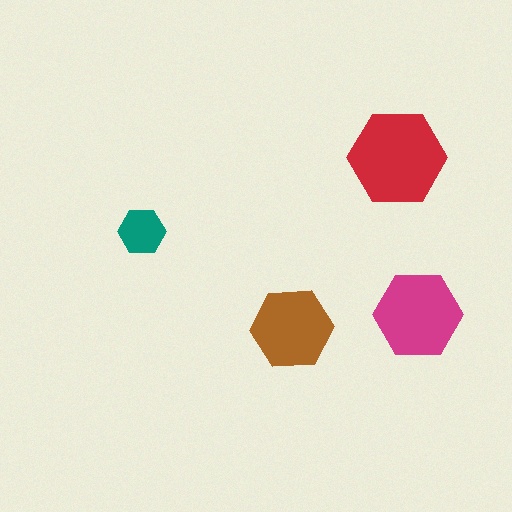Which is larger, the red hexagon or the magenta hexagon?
The red one.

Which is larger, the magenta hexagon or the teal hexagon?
The magenta one.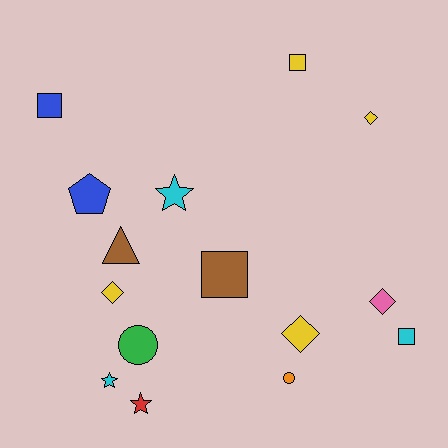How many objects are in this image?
There are 15 objects.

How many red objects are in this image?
There is 1 red object.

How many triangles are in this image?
There is 1 triangle.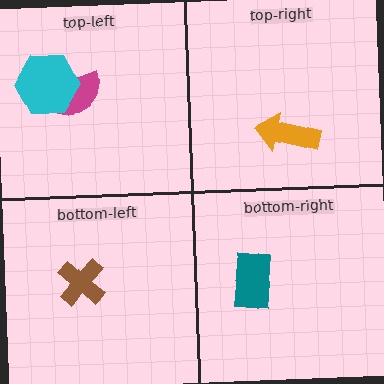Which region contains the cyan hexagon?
The top-left region.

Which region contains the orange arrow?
The top-right region.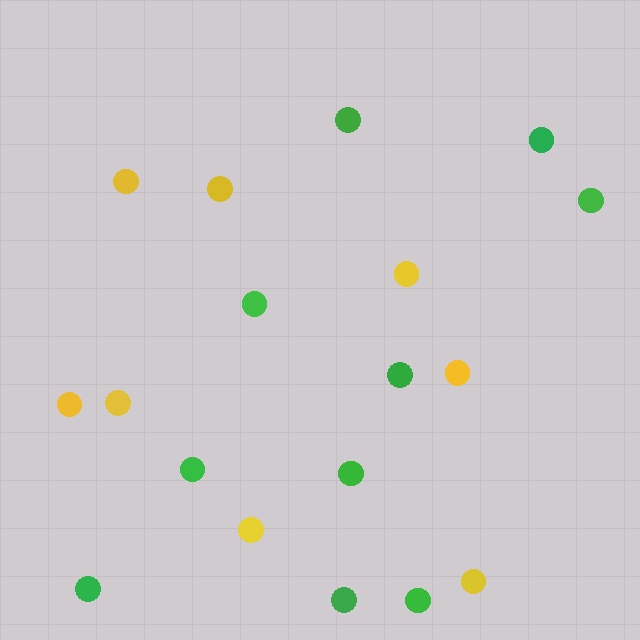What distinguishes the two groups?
There are 2 groups: one group of green circles (10) and one group of yellow circles (8).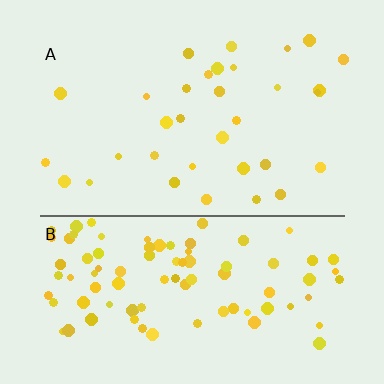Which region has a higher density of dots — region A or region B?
B (the bottom).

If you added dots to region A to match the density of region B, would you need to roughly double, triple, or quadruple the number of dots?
Approximately triple.